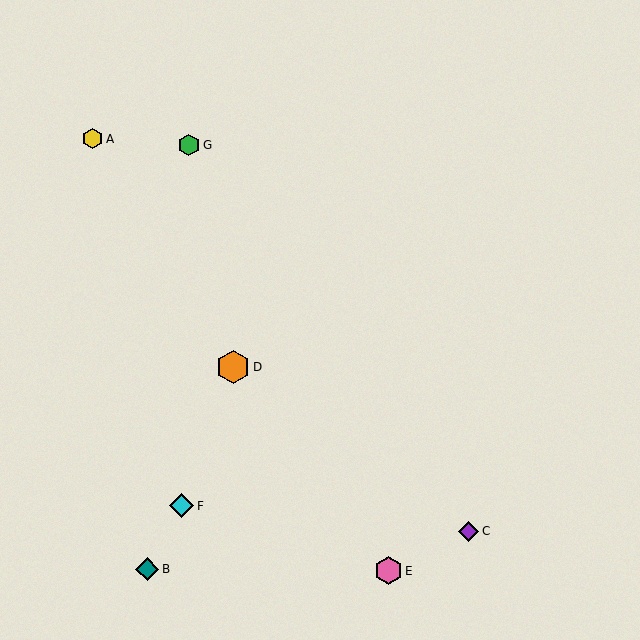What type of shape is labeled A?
Shape A is a yellow hexagon.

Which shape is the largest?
The orange hexagon (labeled D) is the largest.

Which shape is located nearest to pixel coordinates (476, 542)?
The purple diamond (labeled C) at (468, 531) is nearest to that location.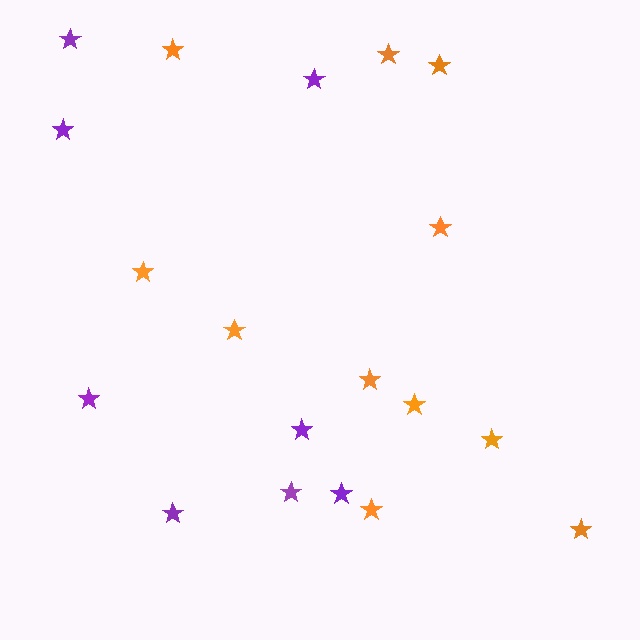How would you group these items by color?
There are 2 groups: one group of purple stars (8) and one group of orange stars (11).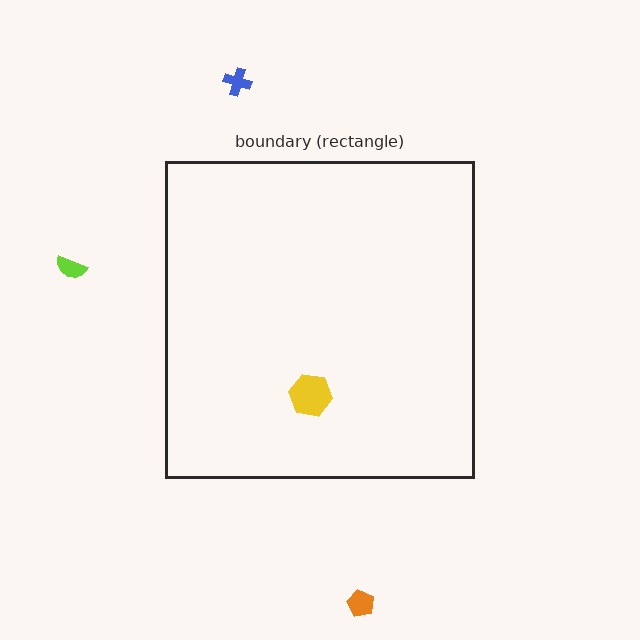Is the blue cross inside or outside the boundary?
Outside.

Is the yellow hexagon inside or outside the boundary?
Inside.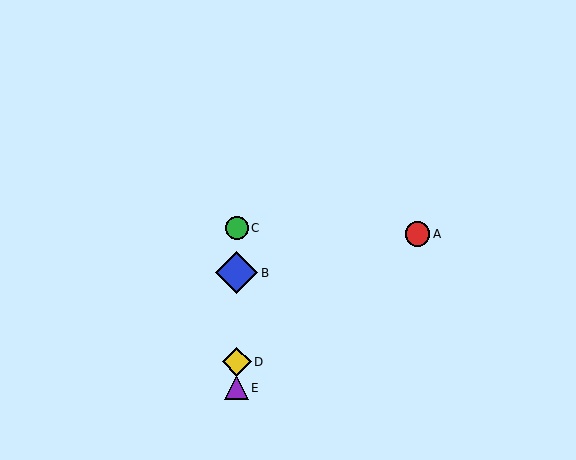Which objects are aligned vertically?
Objects B, C, D, E are aligned vertically.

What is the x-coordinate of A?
Object A is at x≈418.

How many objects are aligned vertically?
4 objects (B, C, D, E) are aligned vertically.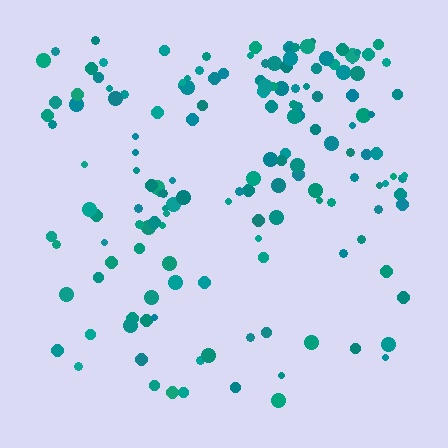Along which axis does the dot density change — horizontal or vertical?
Vertical.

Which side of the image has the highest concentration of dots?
The top.